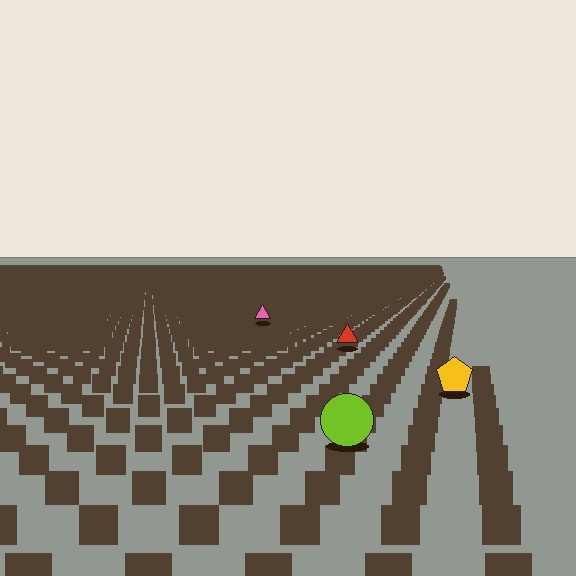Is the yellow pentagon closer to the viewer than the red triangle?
Yes. The yellow pentagon is closer — you can tell from the texture gradient: the ground texture is coarser near it.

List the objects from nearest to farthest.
From nearest to farthest: the lime circle, the yellow pentagon, the red triangle, the pink triangle.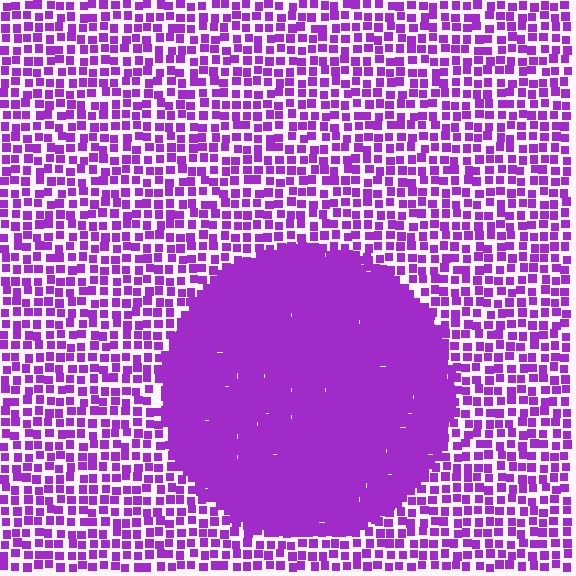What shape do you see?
I see a circle.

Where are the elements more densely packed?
The elements are more densely packed inside the circle boundary.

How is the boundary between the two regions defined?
The boundary is defined by a change in element density (approximately 2.6x ratio). All elements are the same color, size, and shape.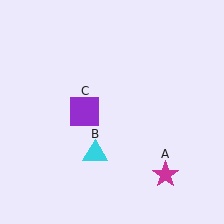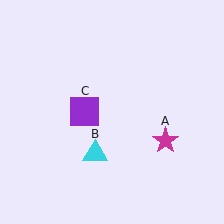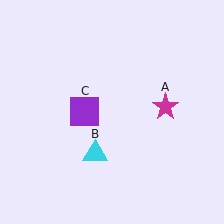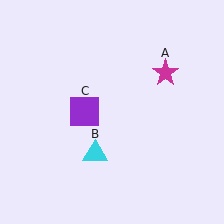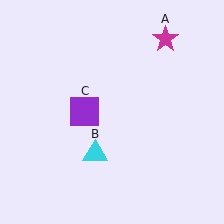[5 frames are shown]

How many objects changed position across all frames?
1 object changed position: magenta star (object A).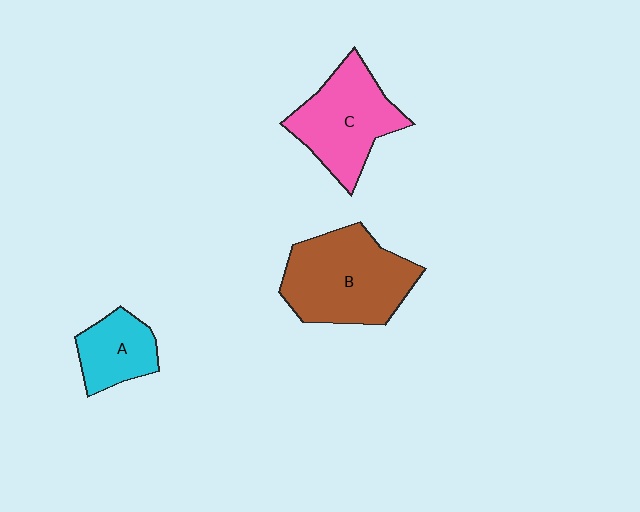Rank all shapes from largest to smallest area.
From largest to smallest: B (brown), C (pink), A (cyan).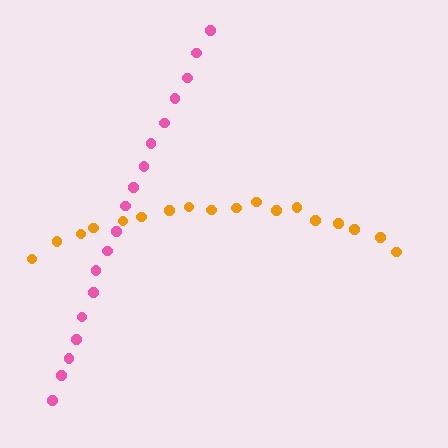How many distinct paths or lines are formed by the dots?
There are 2 distinct paths.